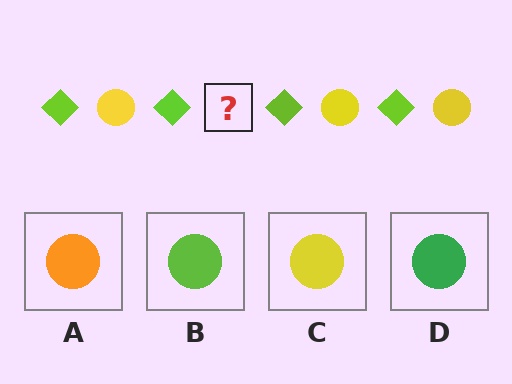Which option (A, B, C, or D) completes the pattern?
C.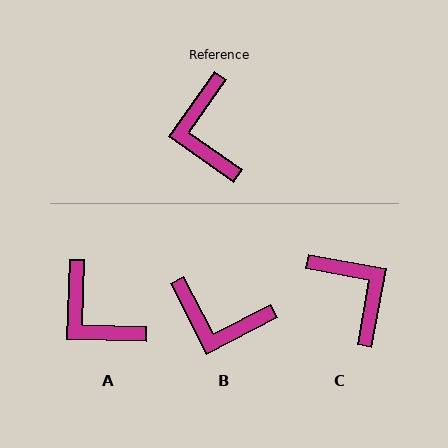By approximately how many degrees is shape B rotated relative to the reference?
Approximately 62 degrees counter-clockwise.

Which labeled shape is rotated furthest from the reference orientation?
C, about 155 degrees away.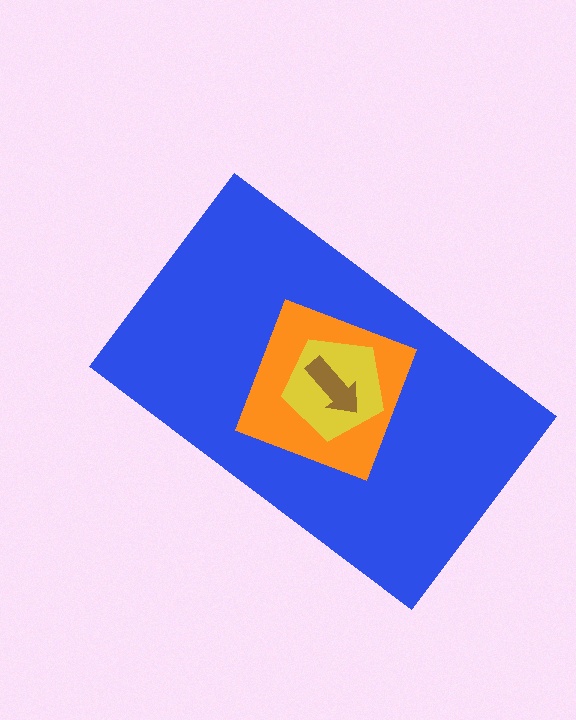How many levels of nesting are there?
4.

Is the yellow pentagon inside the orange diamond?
Yes.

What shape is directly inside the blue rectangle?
The orange diamond.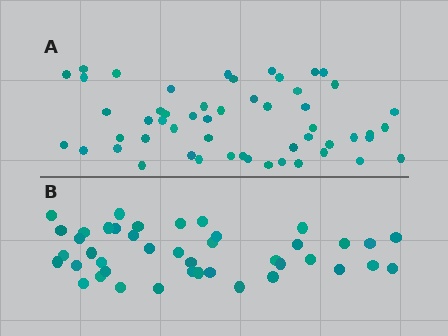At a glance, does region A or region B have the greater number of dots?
Region A (the top region) has more dots.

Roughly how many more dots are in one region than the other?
Region A has roughly 12 or so more dots than region B.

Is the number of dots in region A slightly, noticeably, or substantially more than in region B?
Region A has noticeably more, but not dramatically so. The ratio is roughly 1.3 to 1.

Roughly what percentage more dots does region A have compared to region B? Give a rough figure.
About 25% more.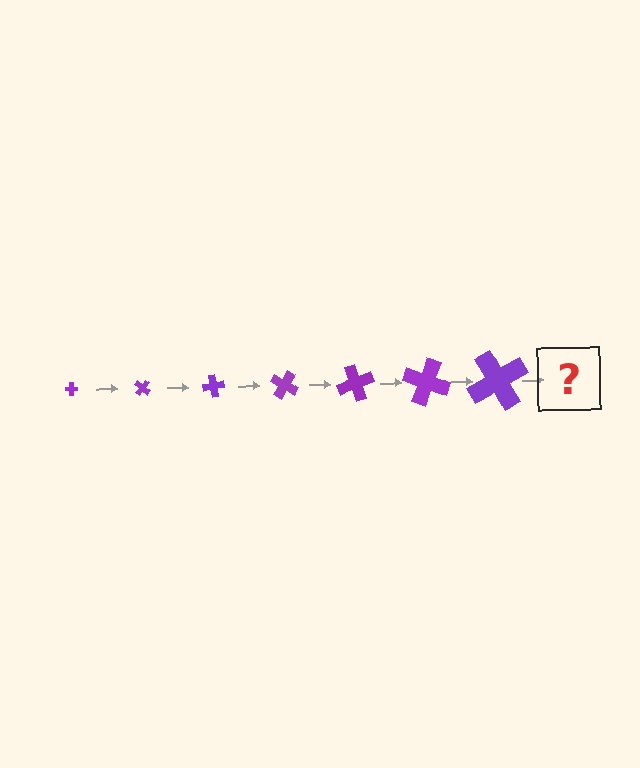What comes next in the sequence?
The next element should be a cross, larger than the previous one and rotated 280 degrees from the start.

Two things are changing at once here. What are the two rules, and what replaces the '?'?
The two rules are that the cross grows larger each step and it rotates 40 degrees each step. The '?' should be a cross, larger than the previous one and rotated 280 degrees from the start.